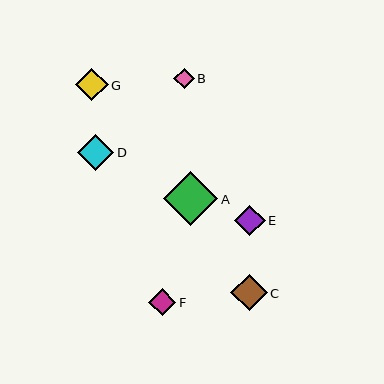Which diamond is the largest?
Diamond A is the largest with a size of approximately 54 pixels.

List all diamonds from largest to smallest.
From largest to smallest: A, C, D, G, E, F, B.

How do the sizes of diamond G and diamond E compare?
Diamond G and diamond E are approximately the same size.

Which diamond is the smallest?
Diamond B is the smallest with a size of approximately 21 pixels.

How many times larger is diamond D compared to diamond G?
Diamond D is approximately 1.1 times the size of diamond G.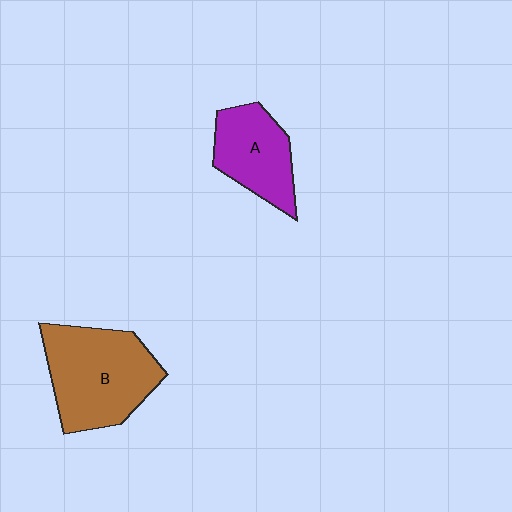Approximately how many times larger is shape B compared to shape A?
Approximately 1.5 times.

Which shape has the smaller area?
Shape A (purple).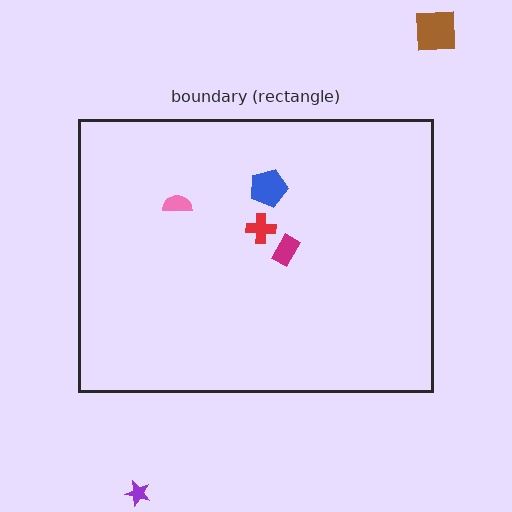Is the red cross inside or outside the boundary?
Inside.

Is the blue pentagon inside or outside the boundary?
Inside.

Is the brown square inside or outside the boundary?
Outside.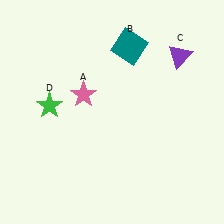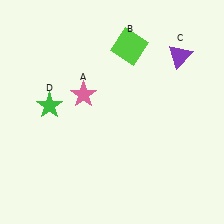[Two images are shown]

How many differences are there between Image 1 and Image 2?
There is 1 difference between the two images.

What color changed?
The square (B) changed from teal in Image 1 to lime in Image 2.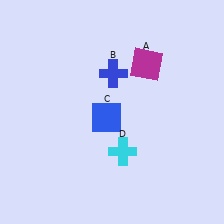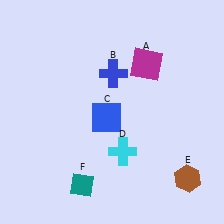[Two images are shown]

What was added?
A brown hexagon (E), a teal diamond (F) were added in Image 2.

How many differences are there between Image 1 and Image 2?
There are 2 differences between the two images.